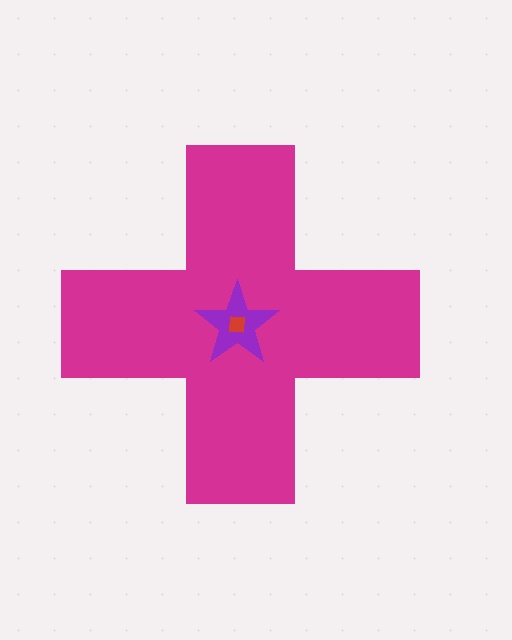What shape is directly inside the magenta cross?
The purple star.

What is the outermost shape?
The magenta cross.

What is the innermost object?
The red square.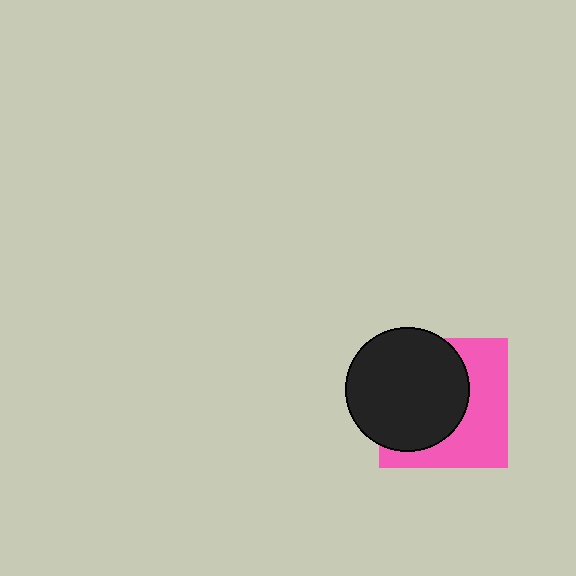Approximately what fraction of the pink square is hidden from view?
Roughly 54% of the pink square is hidden behind the black circle.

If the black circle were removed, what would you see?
You would see the complete pink square.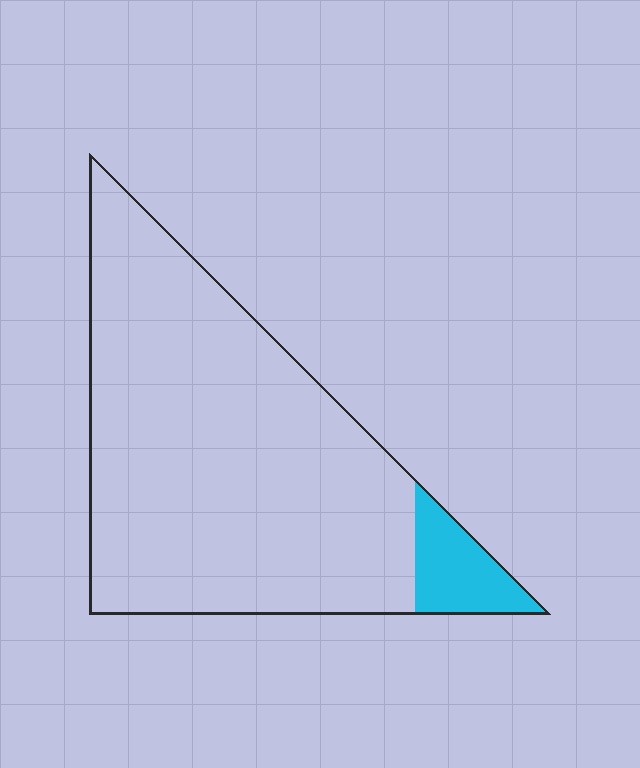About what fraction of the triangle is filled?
About one tenth (1/10).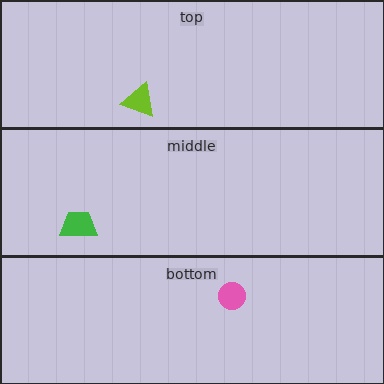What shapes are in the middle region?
The green trapezoid.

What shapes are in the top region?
The lime triangle.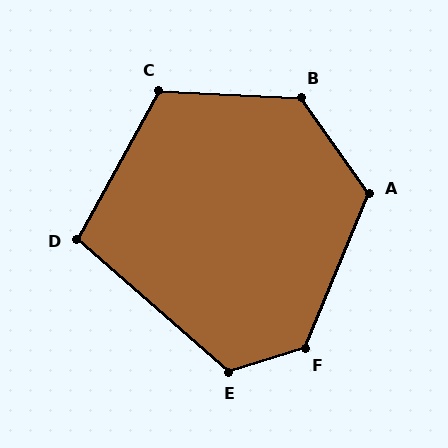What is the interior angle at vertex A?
Approximately 122 degrees (obtuse).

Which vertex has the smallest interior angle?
D, at approximately 102 degrees.